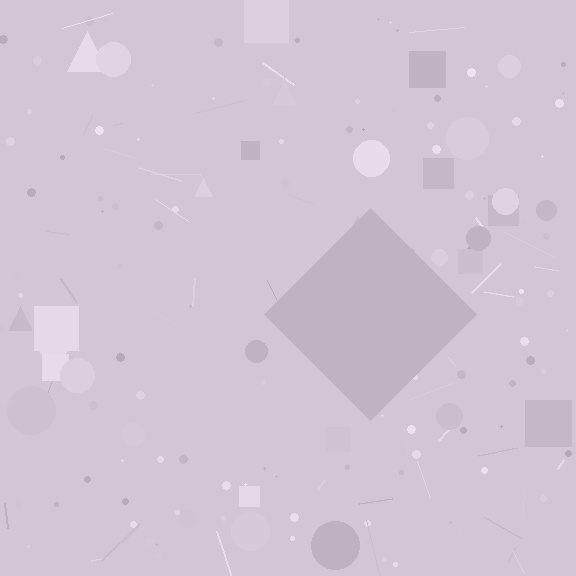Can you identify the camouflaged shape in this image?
The camouflaged shape is a diamond.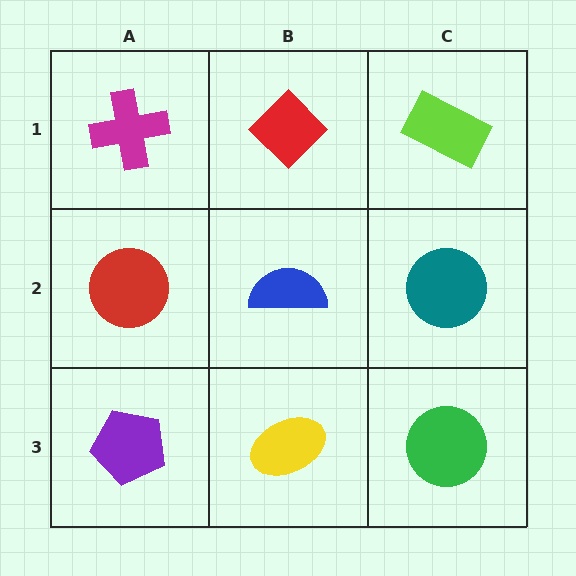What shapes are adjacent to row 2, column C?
A lime rectangle (row 1, column C), a green circle (row 3, column C), a blue semicircle (row 2, column B).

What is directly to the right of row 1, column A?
A red diamond.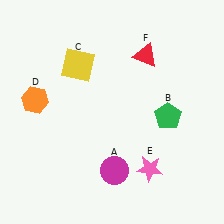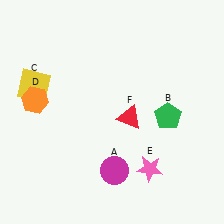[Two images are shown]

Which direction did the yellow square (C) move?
The yellow square (C) moved left.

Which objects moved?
The objects that moved are: the yellow square (C), the red triangle (F).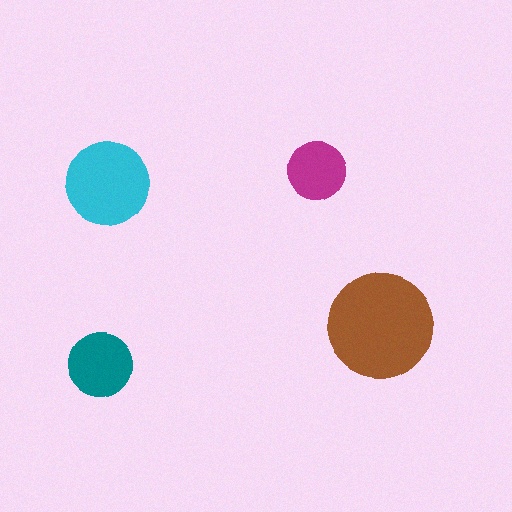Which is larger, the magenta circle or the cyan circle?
The cyan one.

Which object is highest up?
The magenta circle is topmost.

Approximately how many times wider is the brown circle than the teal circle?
About 1.5 times wider.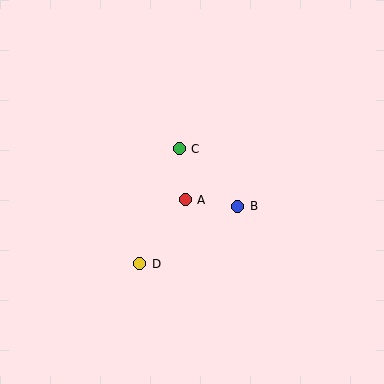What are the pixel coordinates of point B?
Point B is at (238, 207).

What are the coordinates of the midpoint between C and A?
The midpoint between C and A is at (182, 174).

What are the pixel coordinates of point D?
Point D is at (140, 264).